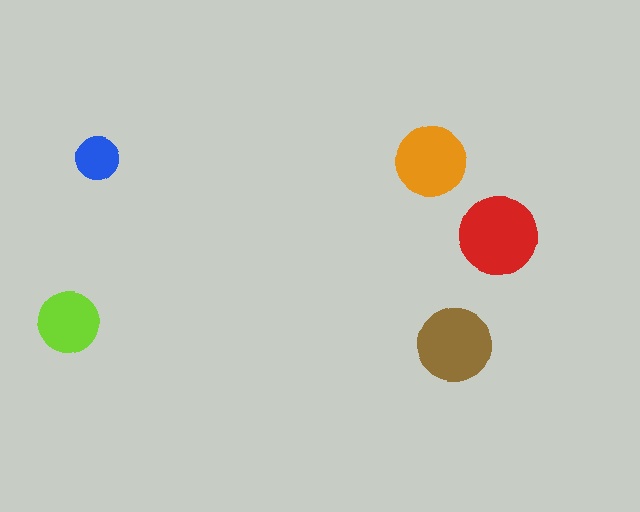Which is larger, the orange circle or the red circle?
The red one.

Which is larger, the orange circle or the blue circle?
The orange one.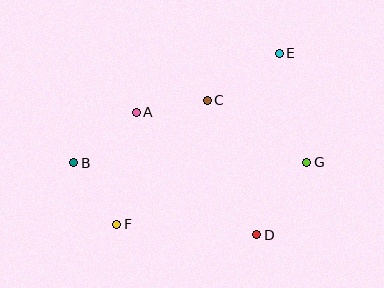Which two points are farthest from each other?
Points E and F are farthest from each other.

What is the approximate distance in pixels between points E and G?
The distance between E and G is approximately 113 pixels.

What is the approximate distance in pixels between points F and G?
The distance between F and G is approximately 200 pixels.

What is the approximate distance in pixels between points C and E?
The distance between C and E is approximately 86 pixels.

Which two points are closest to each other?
Points A and C are closest to each other.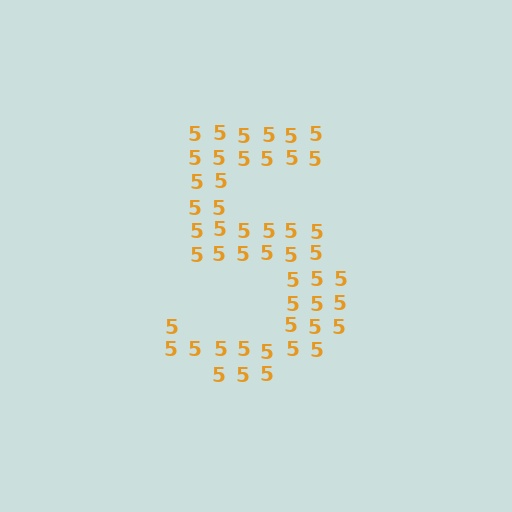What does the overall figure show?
The overall figure shows the digit 5.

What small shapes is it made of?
It is made of small digit 5's.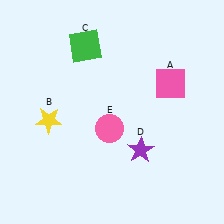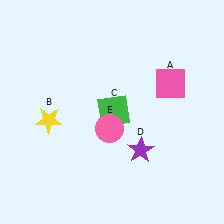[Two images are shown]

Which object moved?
The green square (C) moved down.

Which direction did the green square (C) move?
The green square (C) moved down.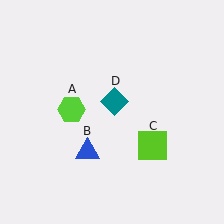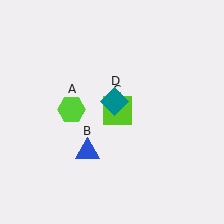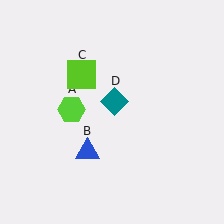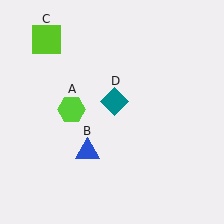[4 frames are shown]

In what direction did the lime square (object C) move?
The lime square (object C) moved up and to the left.